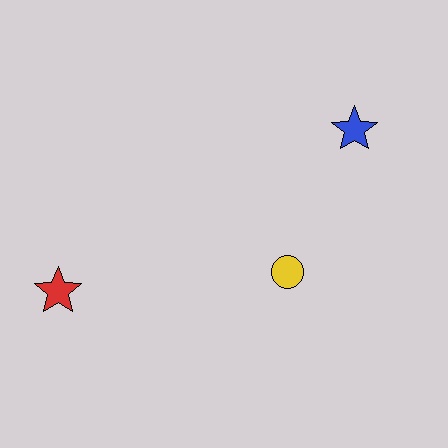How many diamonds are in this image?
There are no diamonds.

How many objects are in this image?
There are 3 objects.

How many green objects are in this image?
There are no green objects.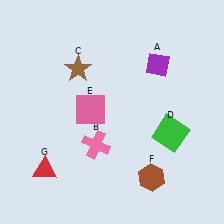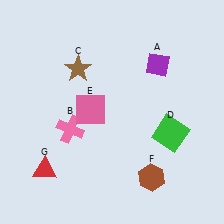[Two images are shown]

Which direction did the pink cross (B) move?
The pink cross (B) moved left.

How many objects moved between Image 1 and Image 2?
1 object moved between the two images.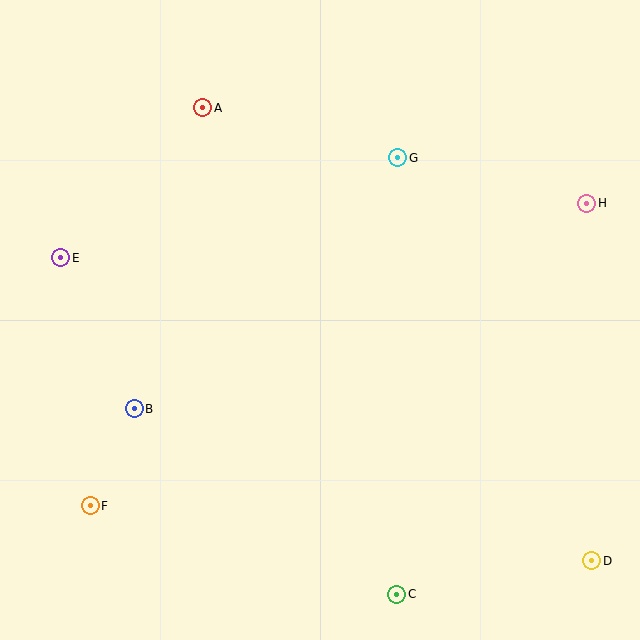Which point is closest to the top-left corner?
Point A is closest to the top-left corner.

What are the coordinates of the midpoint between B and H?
The midpoint between B and H is at (360, 306).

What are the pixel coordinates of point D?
Point D is at (592, 561).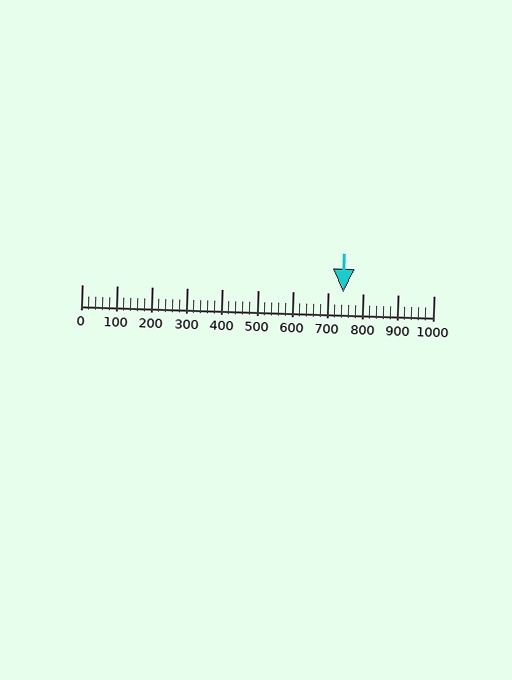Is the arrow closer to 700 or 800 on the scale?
The arrow is closer to 700.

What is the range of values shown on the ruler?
The ruler shows values from 0 to 1000.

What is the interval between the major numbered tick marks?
The major tick marks are spaced 100 units apart.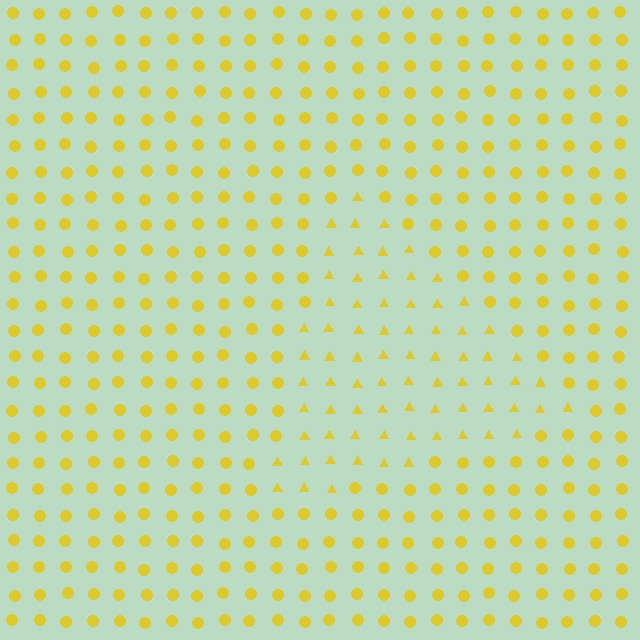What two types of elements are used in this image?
The image uses triangles inside the triangle region and circles outside it.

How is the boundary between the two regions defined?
The boundary is defined by a change in element shape: triangles inside vs. circles outside. All elements share the same color and spacing.